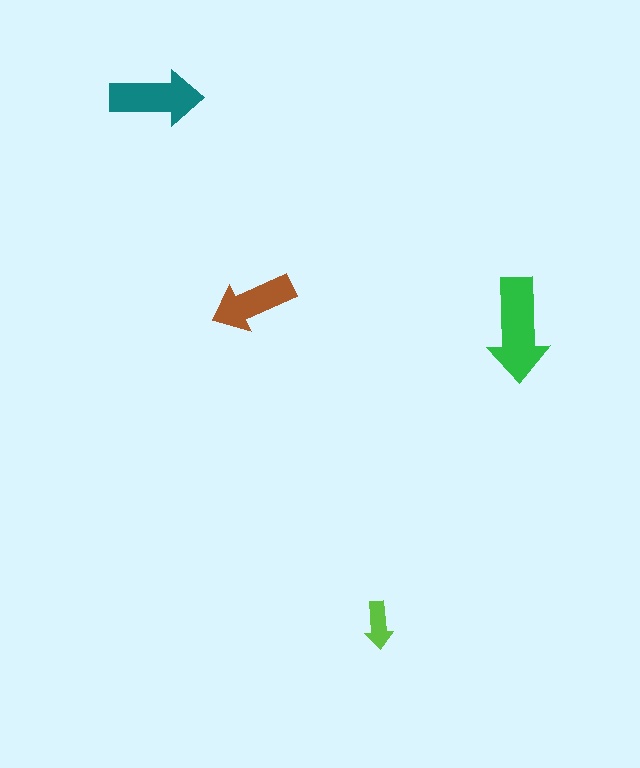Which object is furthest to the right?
The green arrow is rightmost.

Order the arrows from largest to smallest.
the green one, the teal one, the brown one, the lime one.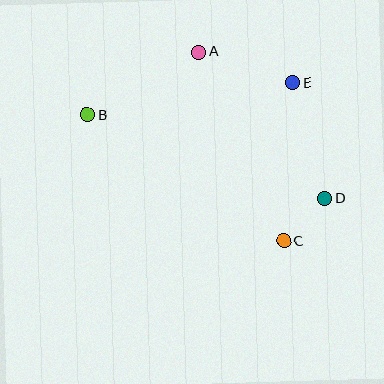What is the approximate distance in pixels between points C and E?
The distance between C and E is approximately 159 pixels.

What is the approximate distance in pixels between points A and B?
The distance between A and B is approximately 128 pixels.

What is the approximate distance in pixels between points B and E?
The distance between B and E is approximately 208 pixels.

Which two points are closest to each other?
Points C and D are closest to each other.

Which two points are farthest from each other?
Points B and D are farthest from each other.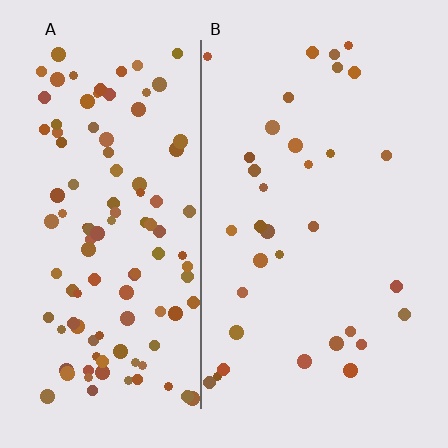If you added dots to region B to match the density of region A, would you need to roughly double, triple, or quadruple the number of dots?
Approximately triple.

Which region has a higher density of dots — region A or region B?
A (the left).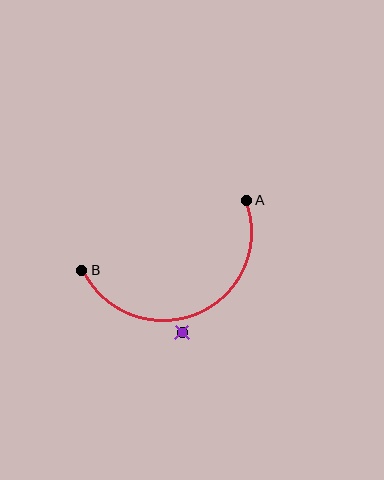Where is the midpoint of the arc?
The arc midpoint is the point on the curve farthest from the straight line joining A and B. It sits below that line.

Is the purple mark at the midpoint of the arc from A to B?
No — the purple mark does not lie on the arc at all. It sits slightly outside the curve.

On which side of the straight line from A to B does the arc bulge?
The arc bulges below the straight line connecting A and B.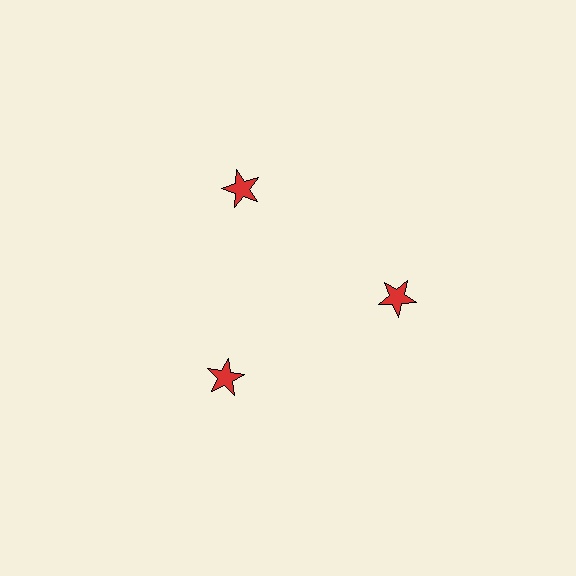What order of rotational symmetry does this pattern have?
This pattern has 3-fold rotational symmetry.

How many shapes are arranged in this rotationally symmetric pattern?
There are 3 shapes, arranged in 3 groups of 1.